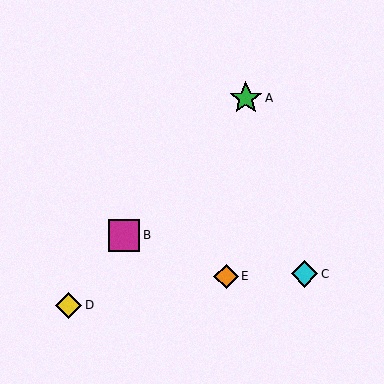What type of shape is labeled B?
Shape B is a magenta square.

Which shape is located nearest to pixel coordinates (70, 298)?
The yellow diamond (labeled D) at (69, 305) is nearest to that location.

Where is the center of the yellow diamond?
The center of the yellow diamond is at (69, 305).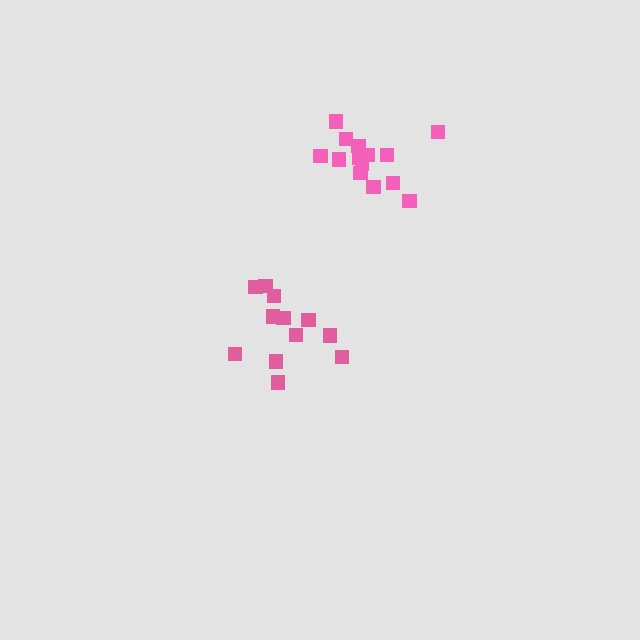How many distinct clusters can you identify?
There are 2 distinct clusters.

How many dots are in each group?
Group 1: 12 dots, Group 2: 15 dots (27 total).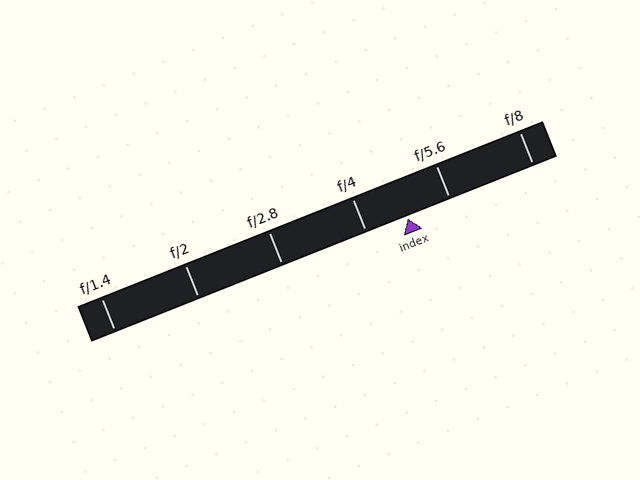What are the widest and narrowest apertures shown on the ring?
The widest aperture shown is f/1.4 and the narrowest is f/8.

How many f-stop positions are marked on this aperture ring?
There are 6 f-stop positions marked.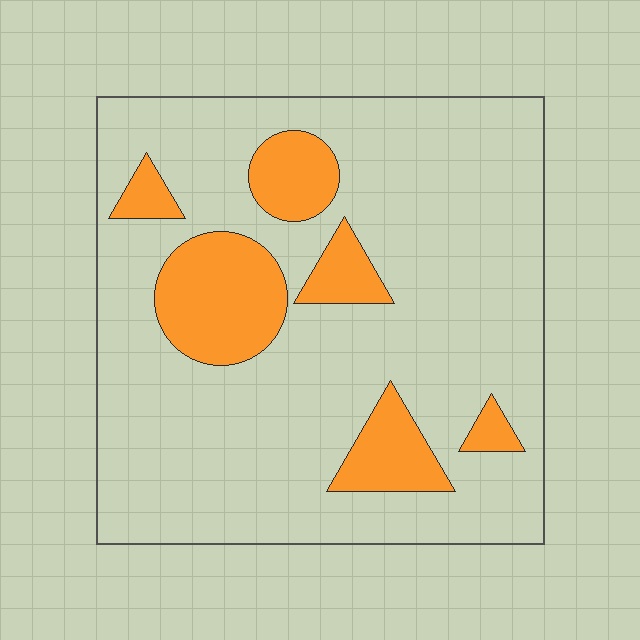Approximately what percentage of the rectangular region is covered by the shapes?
Approximately 20%.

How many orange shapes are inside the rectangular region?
6.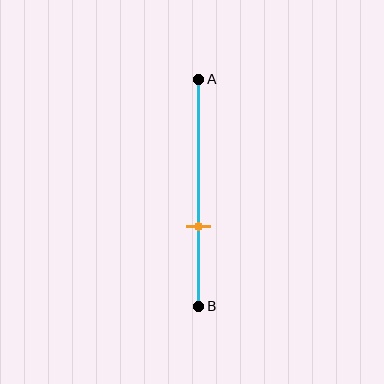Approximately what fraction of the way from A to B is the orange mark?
The orange mark is approximately 65% of the way from A to B.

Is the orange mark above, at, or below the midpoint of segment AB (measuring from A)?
The orange mark is below the midpoint of segment AB.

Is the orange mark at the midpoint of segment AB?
No, the mark is at about 65% from A, not at the 50% midpoint.